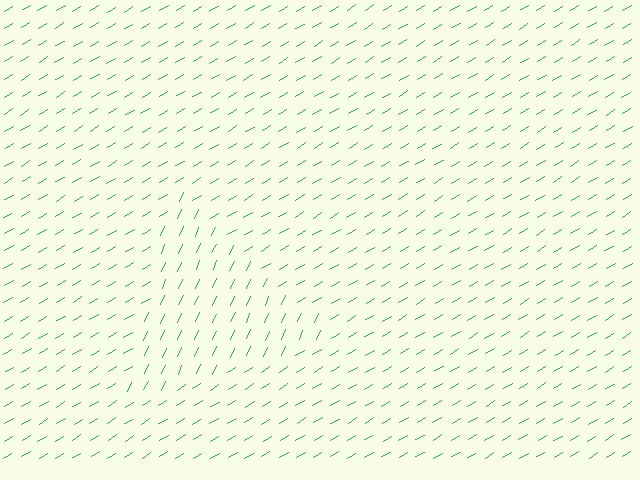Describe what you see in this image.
The image is filled with small green line segments. A triangle region in the image has lines oriented differently from the surrounding lines, creating a visible texture boundary.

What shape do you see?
I see a triangle.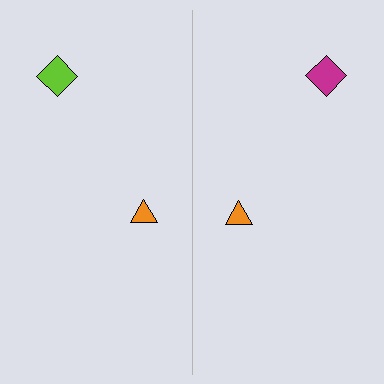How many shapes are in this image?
There are 4 shapes in this image.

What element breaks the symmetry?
The magenta diamond on the right side breaks the symmetry — its mirror counterpart is lime.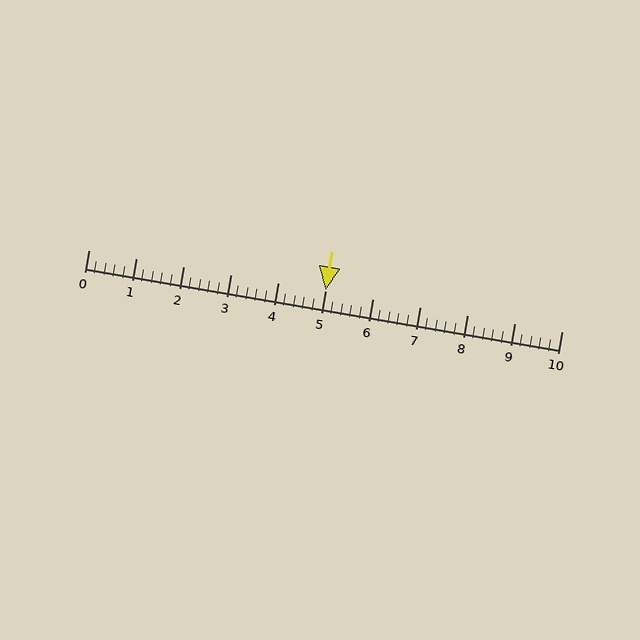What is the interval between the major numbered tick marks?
The major tick marks are spaced 1 units apart.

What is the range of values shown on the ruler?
The ruler shows values from 0 to 10.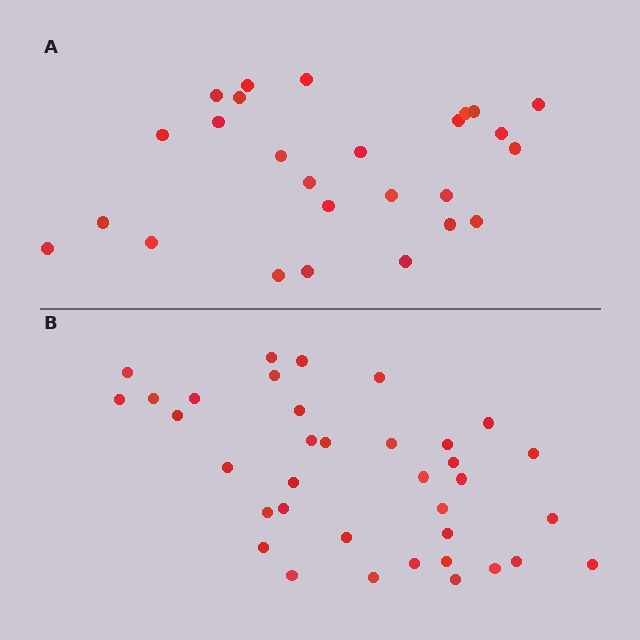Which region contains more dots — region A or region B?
Region B (the bottom region) has more dots.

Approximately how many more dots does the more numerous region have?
Region B has roughly 10 or so more dots than region A.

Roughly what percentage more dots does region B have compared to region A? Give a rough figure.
About 40% more.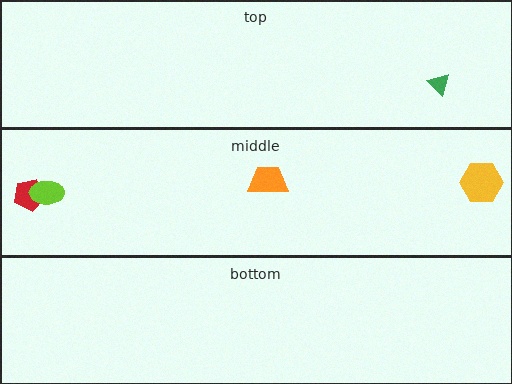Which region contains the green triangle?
The top region.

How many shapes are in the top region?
1.